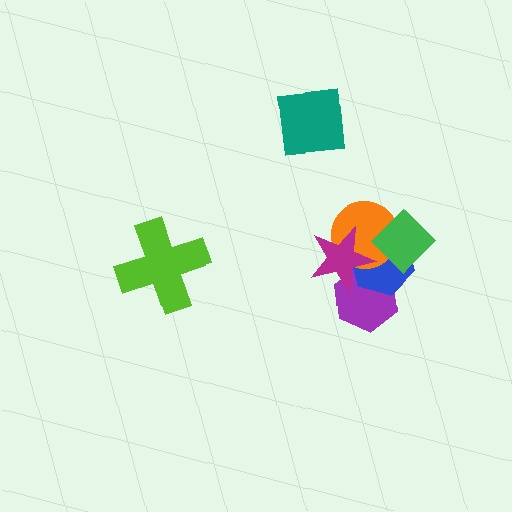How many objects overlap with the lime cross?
0 objects overlap with the lime cross.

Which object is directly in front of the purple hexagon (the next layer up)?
The blue hexagon is directly in front of the purple hexagon.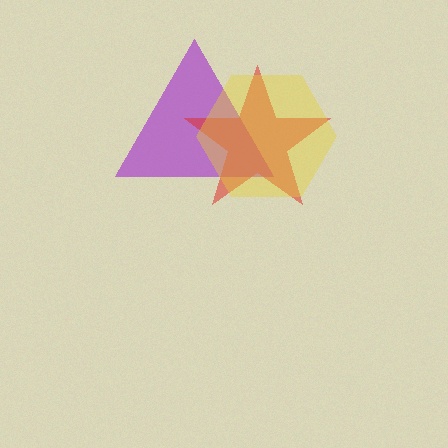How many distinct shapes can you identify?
There are 3 distinct shapes: a purple triangle, a red star, a yellow hexagon.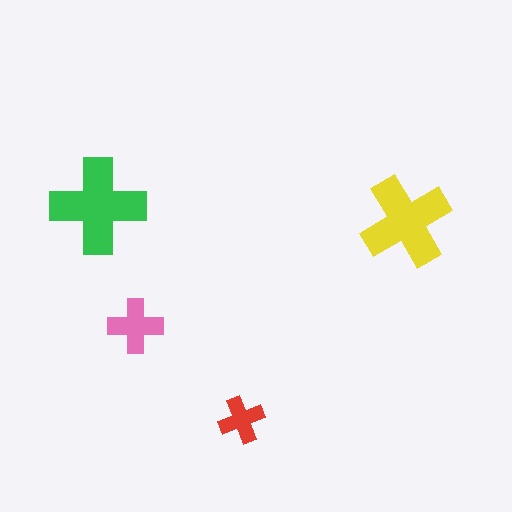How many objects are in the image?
There are 4 objects in the image.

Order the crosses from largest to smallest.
the green one, the yellow one, the pink one, the red one.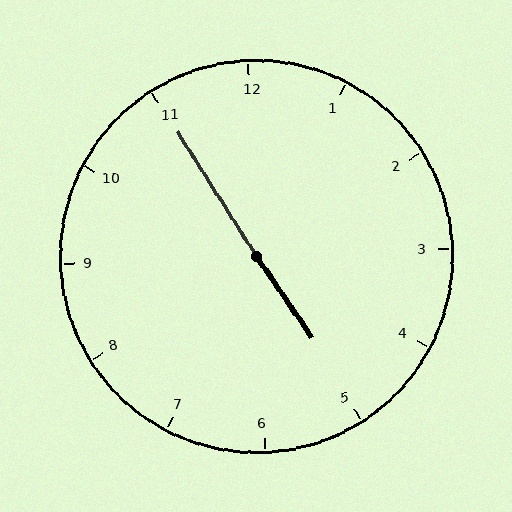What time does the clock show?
4:55.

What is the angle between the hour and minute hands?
Approximately 178 degrees.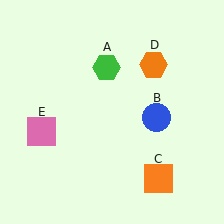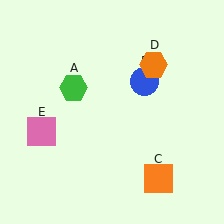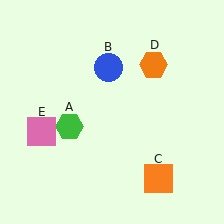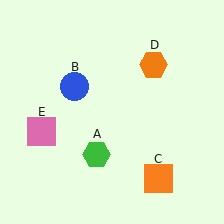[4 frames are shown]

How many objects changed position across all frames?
2 objects changed position: green hexagon (object A), blue circle (object B).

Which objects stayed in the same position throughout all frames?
Orange square (object C) and orange hexagon (object D) and pink square (object E) remained stationary.